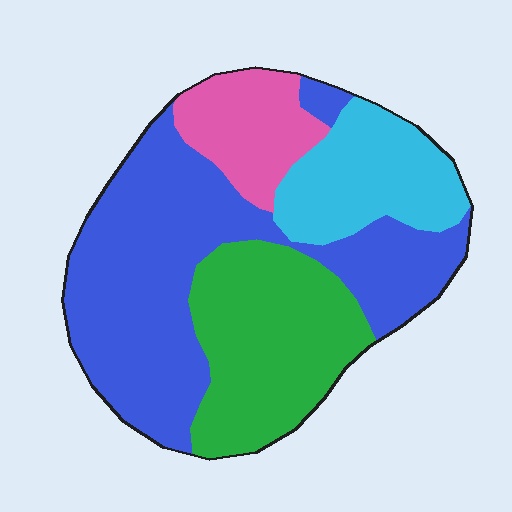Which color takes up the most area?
Blue, at roughly 45%.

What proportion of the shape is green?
Green takes up about one quarter (1/4) of the shape.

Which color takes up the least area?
Pink, at roughly 10%.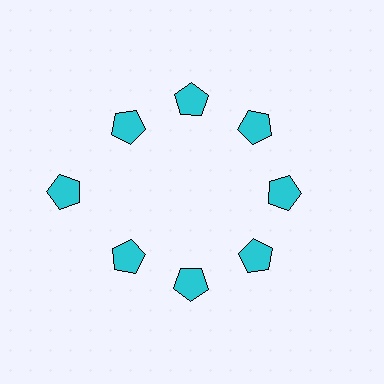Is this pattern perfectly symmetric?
No. The 8 cyan pentagons are arranged in a ring, but one element near the 9 o'clock position is pushed outward from the center, breaking the 8-fold rotational symmetry.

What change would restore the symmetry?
The symmetry would be restored by moving it inward, back onto the ring so that all 8 pentagons sit at equal angles and equal distance from the center.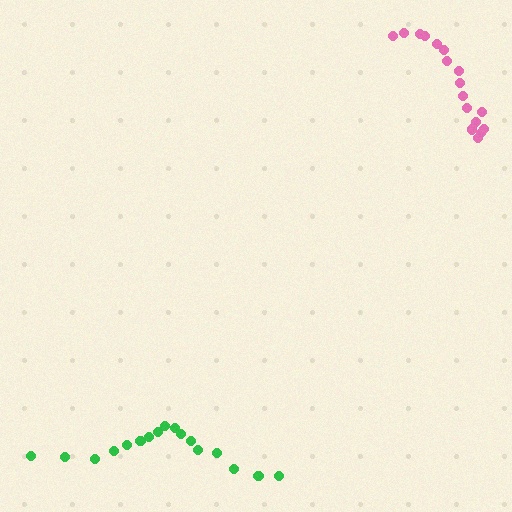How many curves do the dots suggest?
There are 2 distinct paths.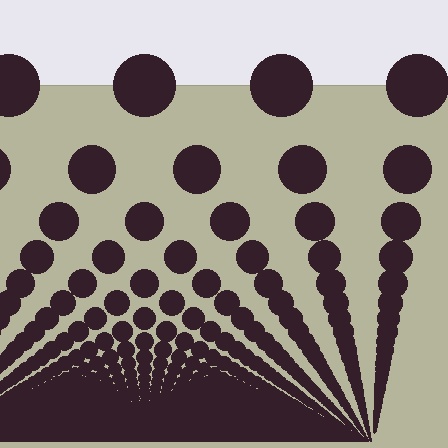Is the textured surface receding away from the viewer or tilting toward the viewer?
The surface appears to tilt toward the viewer. Texture elements get larger and sparser toward the top.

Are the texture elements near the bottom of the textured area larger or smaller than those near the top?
Smaller. The gradient is inverted — elements near the bottom are smaller and denser.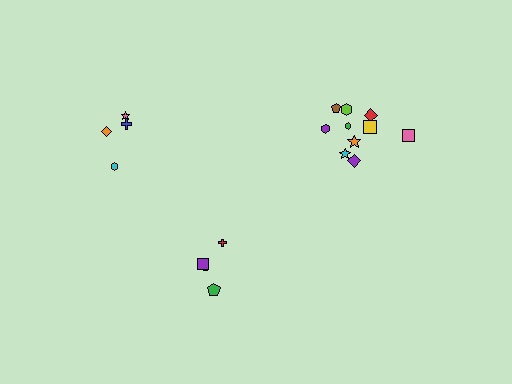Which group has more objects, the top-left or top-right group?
The top-right group.